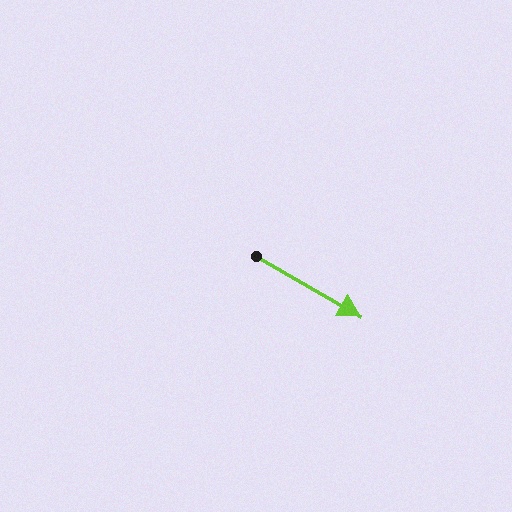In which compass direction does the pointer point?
Southeast.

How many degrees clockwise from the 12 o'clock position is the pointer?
Approximately 120 degrees.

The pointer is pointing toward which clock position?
Roughly 4 o'clock.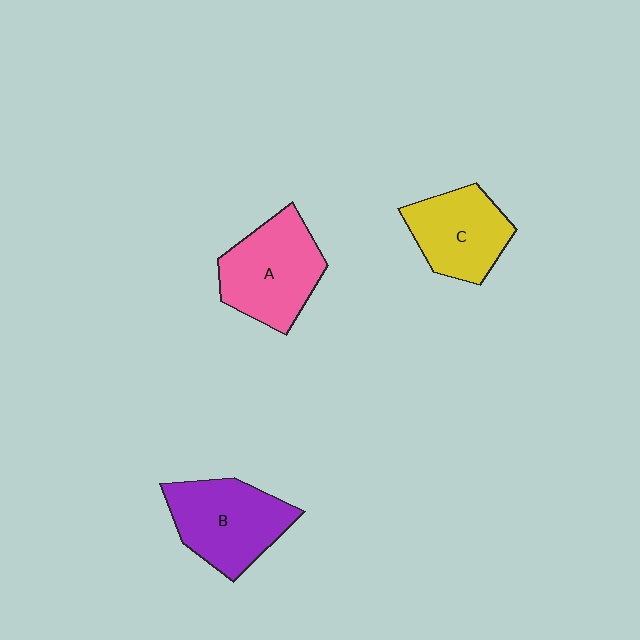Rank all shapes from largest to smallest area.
From largest to smallest: A (pink), B (purple), C (yellow).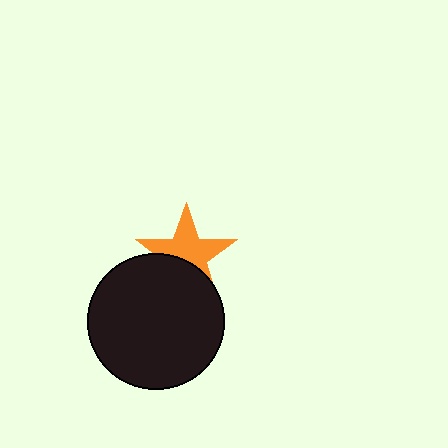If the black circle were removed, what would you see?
You would see the complete orange star.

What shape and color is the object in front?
The object in front is a black circle.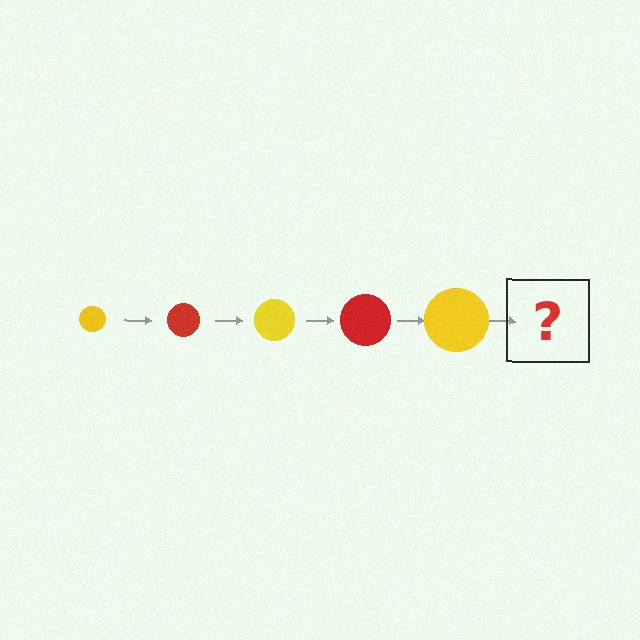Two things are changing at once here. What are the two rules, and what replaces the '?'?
The two rules are that the circle grows larger each step and the color cycles through yellow and red. The '?' should be a red circle, larger than the previous one.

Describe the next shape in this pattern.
It should be a red circle, larger than the previous one.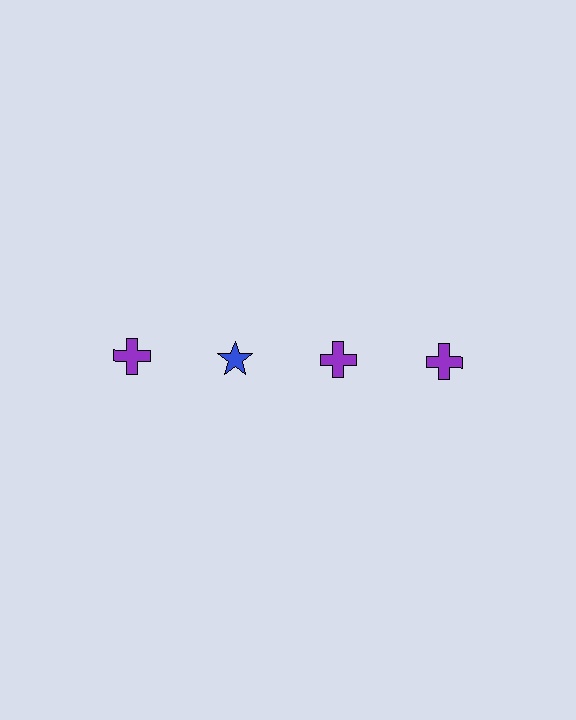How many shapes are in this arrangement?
There are 4 shapes arranged in a grid pattern.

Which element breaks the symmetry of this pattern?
The blue star in the top row, second from left column breaks the symmetry. All other shapes are purple crosses.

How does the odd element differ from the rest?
It differs in both color (blue instead of purple) and shape (star instead of cross).